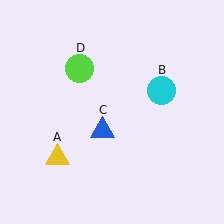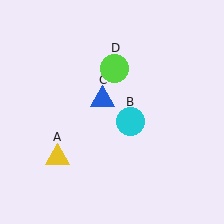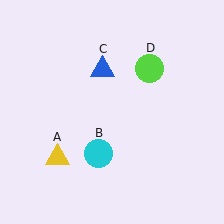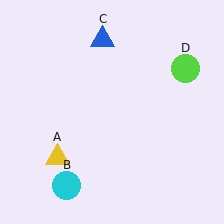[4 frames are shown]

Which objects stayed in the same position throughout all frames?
Yellow triangle (object A) remained stationary.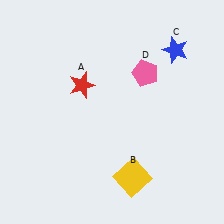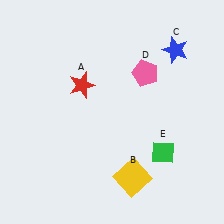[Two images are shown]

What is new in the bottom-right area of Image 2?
A green diamond (E) was added in the bottom-right area of Image 2.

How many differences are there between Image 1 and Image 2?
There is 1 difference between the two images.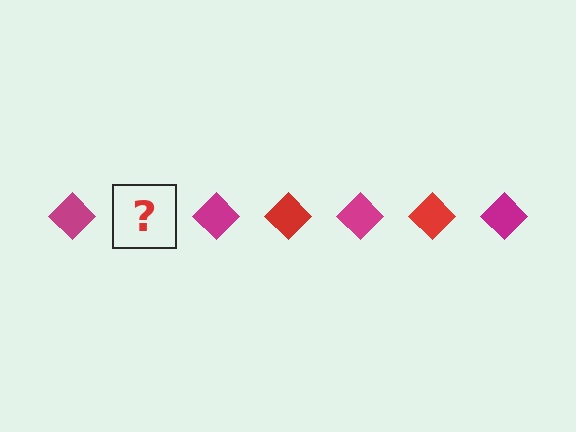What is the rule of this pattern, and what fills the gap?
The rule is that the pattern cycles through magenta, red diamonds. The gap should be filled with a red diamond.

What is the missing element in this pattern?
The missing element is a red diamond.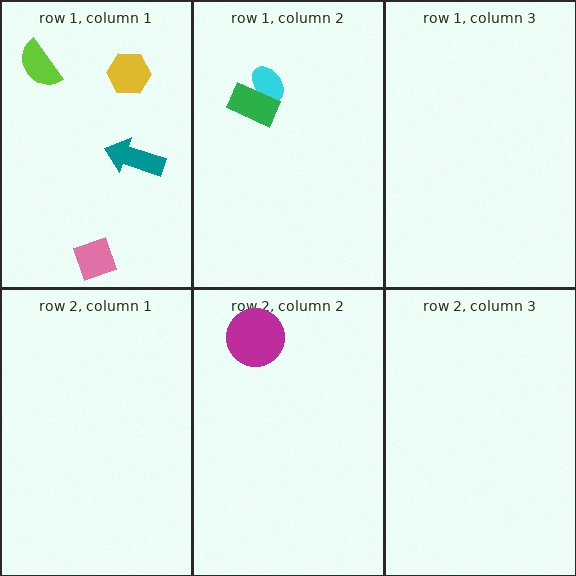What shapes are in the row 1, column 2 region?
The cyan ellipse, the green rectangle.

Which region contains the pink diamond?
The row 1, column 1 region.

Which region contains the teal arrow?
The row 1, column 1 region.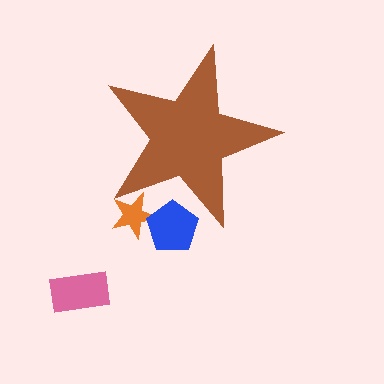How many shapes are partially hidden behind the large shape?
2 shapes are partially hidden.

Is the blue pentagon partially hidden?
Yes, the blue pentagon is partially hidden behind the brown star.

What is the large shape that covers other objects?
A brown star.